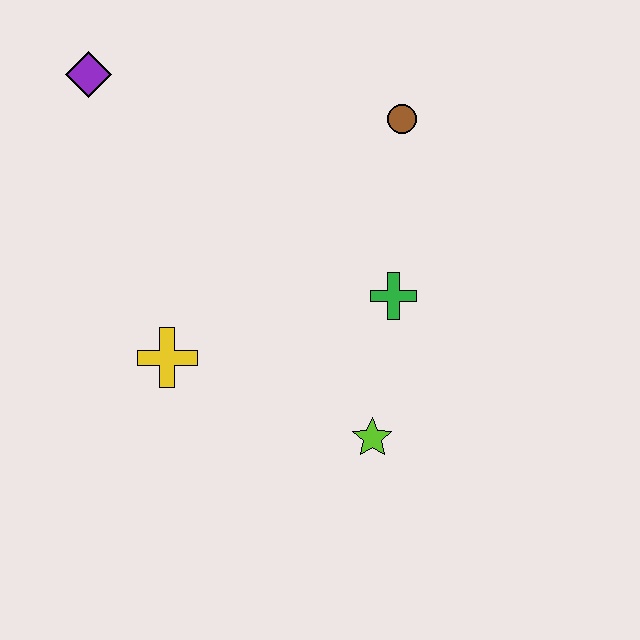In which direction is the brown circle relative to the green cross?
The brown circle is above the green cross.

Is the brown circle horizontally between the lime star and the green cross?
No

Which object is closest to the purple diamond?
The yellow cross is closest to the purple diamond.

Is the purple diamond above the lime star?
Yes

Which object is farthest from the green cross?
The purple diamond is farthest from the green cross.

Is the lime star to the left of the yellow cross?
No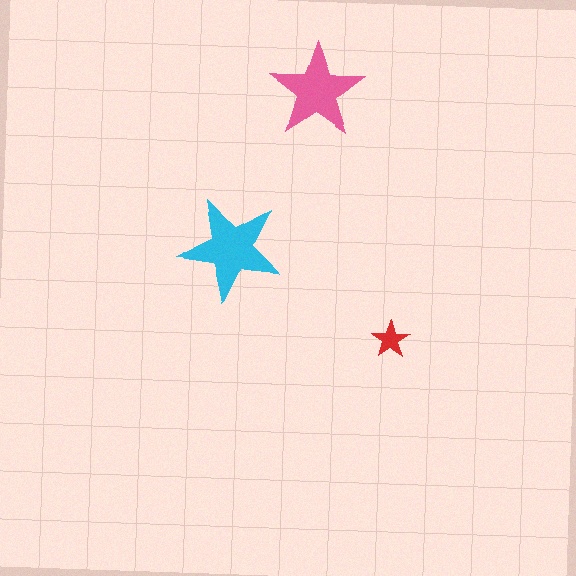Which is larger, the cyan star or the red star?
The cyan one.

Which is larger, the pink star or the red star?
The pink one.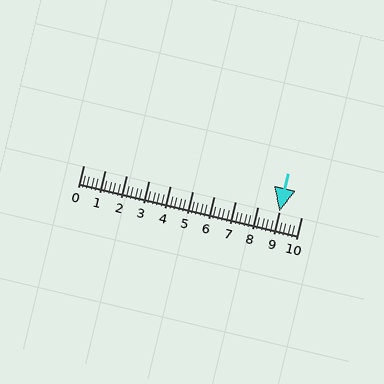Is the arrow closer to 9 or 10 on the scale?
The arrow is closer to 9.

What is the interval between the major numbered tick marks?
The major tick marks are spaced 1 units apart.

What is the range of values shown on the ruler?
The ruler shows values from 0 to 10.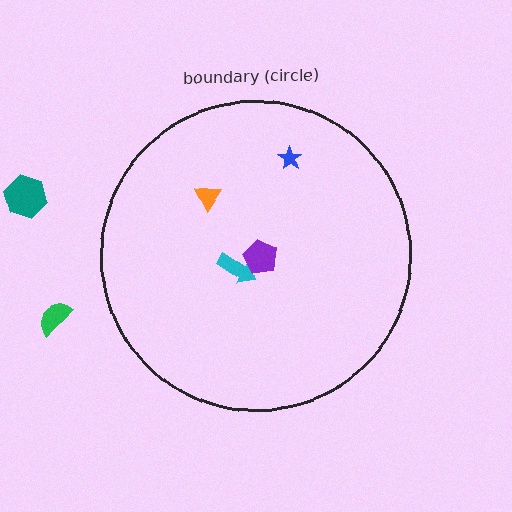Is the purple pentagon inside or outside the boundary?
Inside.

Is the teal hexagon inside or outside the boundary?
Outside.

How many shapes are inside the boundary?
4 inside, 2 outside.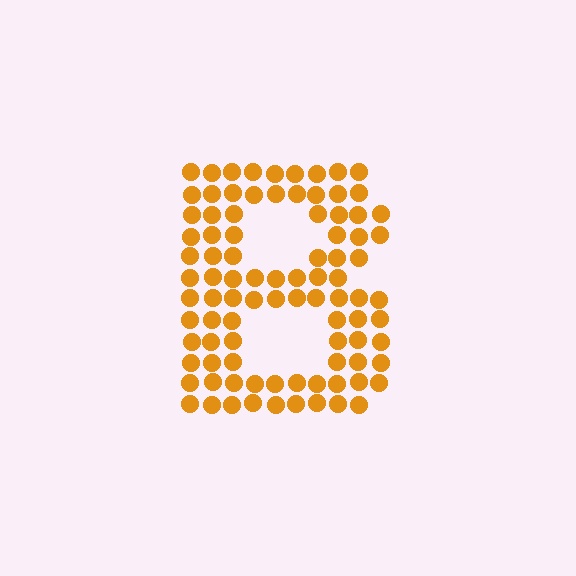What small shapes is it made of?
It is made of small circles.